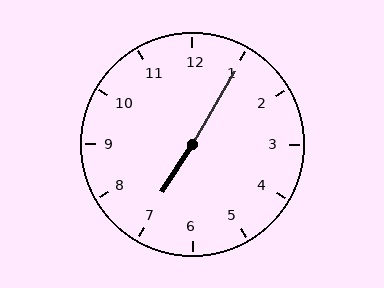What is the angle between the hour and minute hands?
Approximately 178 degrees.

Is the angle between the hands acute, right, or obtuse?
It is obtuse.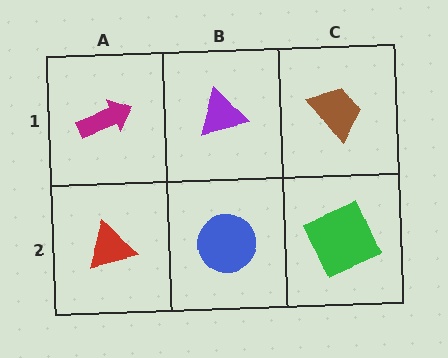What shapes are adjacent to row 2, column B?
A purple triangle (row 1, column B), a red triangle (row 2, column A), a green square (row 2, column C).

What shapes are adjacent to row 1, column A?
A red triangle (row 2, column A), a purple triangle (row 1, column B).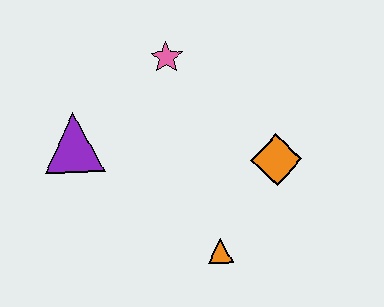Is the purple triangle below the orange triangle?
No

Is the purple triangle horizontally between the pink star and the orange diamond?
No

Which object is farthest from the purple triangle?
The orange diamond is farthest from the purple triangle.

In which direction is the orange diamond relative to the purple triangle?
The orange diamond is to the right of the purple triangle.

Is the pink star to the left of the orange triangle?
Yes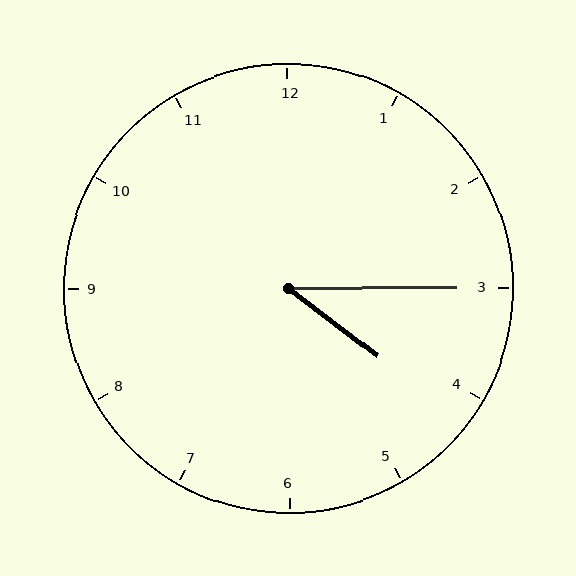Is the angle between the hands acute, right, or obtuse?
It is acute.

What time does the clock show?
4:15.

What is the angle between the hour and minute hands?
Approximately 38 degrees.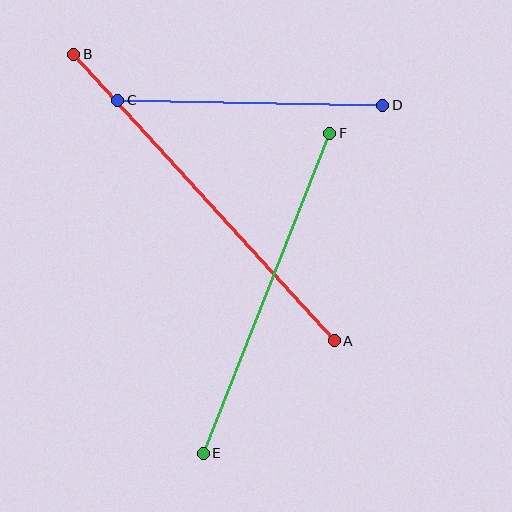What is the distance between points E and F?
The distance is approximately 344 pixels.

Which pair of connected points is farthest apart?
Points A and B are farthest apart.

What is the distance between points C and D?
The distance is approximately 265 pixels.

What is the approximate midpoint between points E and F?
The midpoint is at approximately (266, 293) pixels.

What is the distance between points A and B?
The distance is approximately 387 pixels.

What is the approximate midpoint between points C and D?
The midpoint is at approximately (250, 103) pixels.